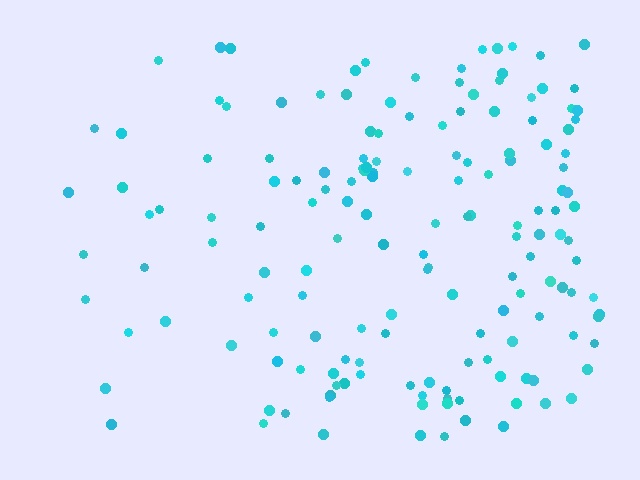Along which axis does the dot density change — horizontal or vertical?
Horizontal.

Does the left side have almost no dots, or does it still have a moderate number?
Still a moderate number, just noticeably fewer than the right.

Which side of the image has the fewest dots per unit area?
The left.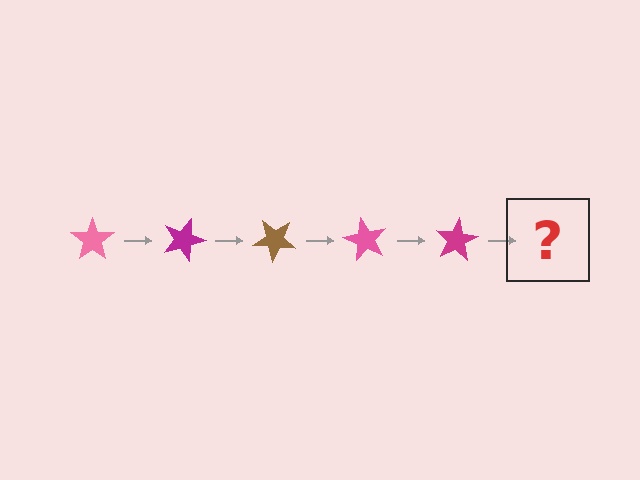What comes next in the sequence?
The next element should be a brown star, rotated 100 degrees from the start.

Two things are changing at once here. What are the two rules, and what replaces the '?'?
The two rules are that it rotates 20 degrees each step and the color cycles through pink, magenta, and brown. The '?' should be a brown star, rotated 100 degrees from the start.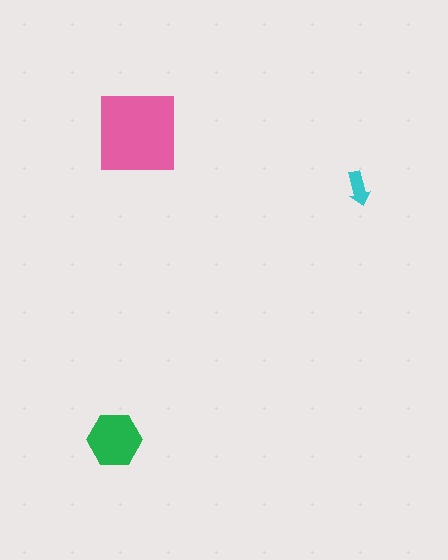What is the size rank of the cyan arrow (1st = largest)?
3rd.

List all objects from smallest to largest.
The cyan arrow, the green hexagon, the pink square.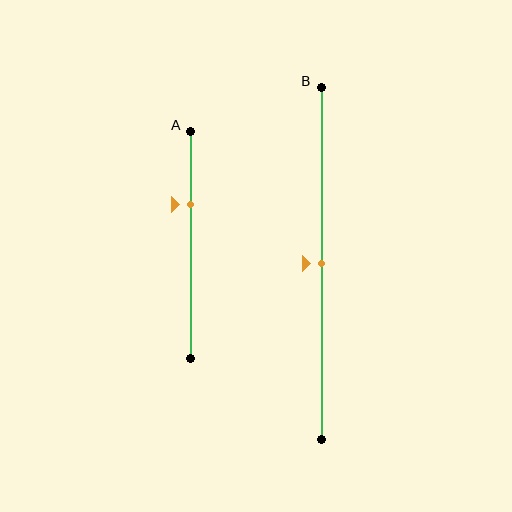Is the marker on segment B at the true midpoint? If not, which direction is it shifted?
Yes, the marker on segment B is at the true midpoint.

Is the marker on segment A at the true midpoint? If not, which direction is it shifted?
No, the marker on segment A is shifted upward by about 18% of the segment length.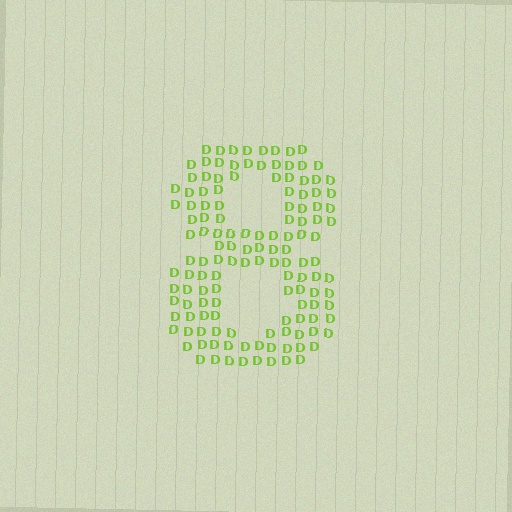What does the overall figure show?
The overall figure shows the digit 8.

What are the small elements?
The small elements are letter D's.